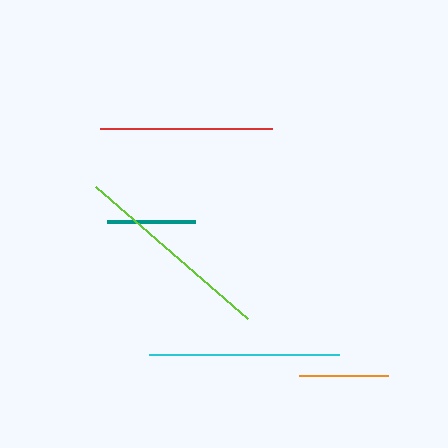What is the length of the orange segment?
The orange segment is approximately 89 pixels long.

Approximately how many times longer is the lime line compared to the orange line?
The lime line is approximately 2.3 times the length of the orange line.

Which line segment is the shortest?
The teal line is the shortest at approximately 89 pixels.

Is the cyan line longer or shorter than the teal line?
The cyan line is longer than the teal line.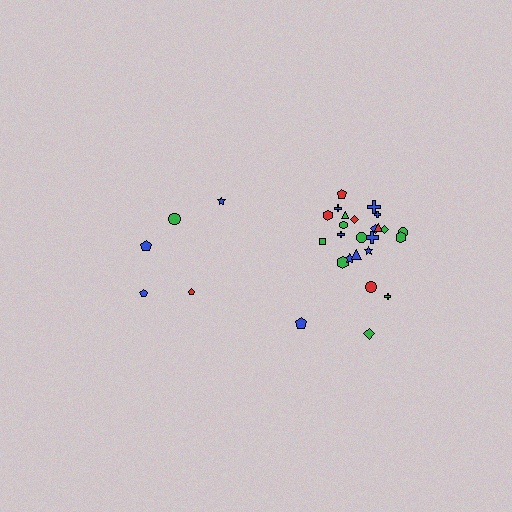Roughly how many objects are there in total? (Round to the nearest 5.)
Roughly 30 objects in total.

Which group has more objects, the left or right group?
The right group.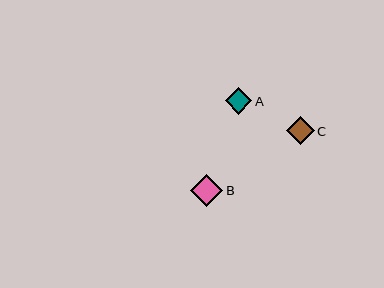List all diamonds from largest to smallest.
From largest to smallest: B, C, A.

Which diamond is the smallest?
Diamond A is the smallest with a size of approximately 27 pixels.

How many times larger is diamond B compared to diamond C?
Diamond B is approximately 1.1 times the size of diamond C.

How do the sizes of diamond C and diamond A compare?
Diamond C and diamond A are approximately the same size.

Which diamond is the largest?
Diamond B is the largest with a size of approximately 32 pixels.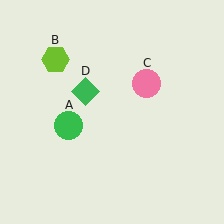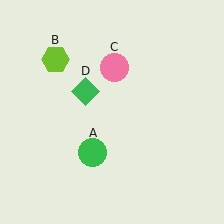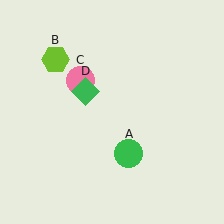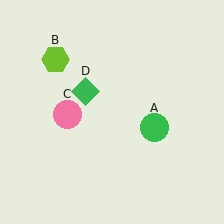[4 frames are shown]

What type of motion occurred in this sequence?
The green circle (object A), pink circle (object C) rotated counterclockwise around the center of the scene.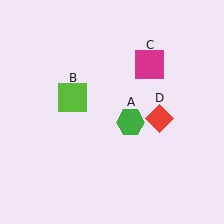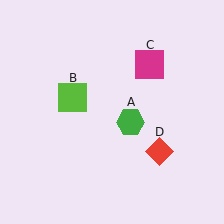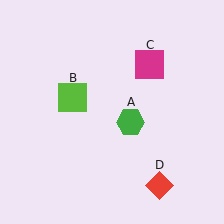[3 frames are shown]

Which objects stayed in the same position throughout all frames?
Green hexagon (object A) and lime square (object B) and magenta square (object C) remained stationary.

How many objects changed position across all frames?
1 object changed position: red diamond (object D).